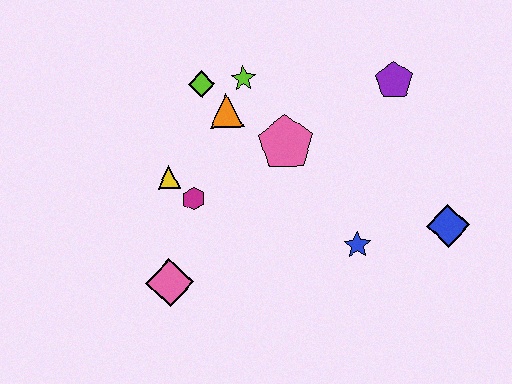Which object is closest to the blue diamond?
The blue star is closest to the blue diamond.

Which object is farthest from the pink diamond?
The purple pentagon is farthest from the pink diamond.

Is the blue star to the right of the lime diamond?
Yes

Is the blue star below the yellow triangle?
Yes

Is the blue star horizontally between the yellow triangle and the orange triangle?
No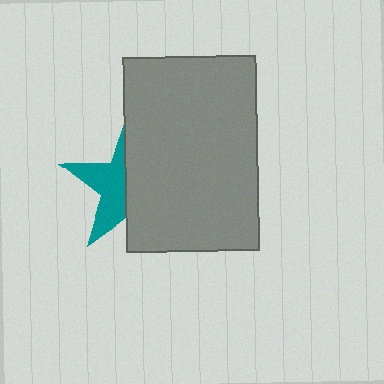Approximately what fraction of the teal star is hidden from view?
Roughly 57% of the teal star is hidden behind the gray rectangle.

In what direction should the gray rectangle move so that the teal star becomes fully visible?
The gray rectangle should move right. That is the shortest direction to clear the overlap and leave the teal star fully visible.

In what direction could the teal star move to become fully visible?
The teal star could move left. That would shift it out from behind the gray rectangle entirely.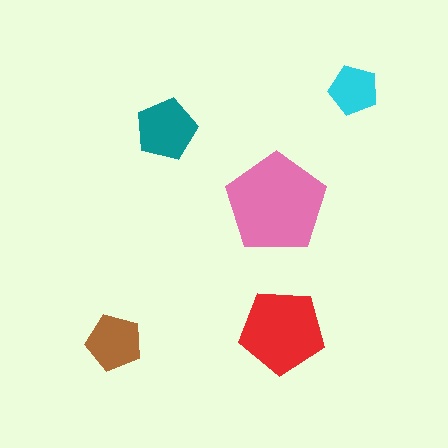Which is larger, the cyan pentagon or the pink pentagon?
The pink one.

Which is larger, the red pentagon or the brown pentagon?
The red one.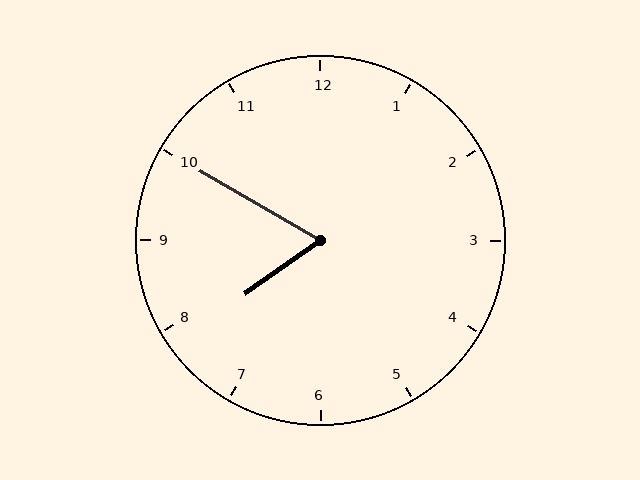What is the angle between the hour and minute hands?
Approximately 65 degrees.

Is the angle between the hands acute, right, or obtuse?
It is acute.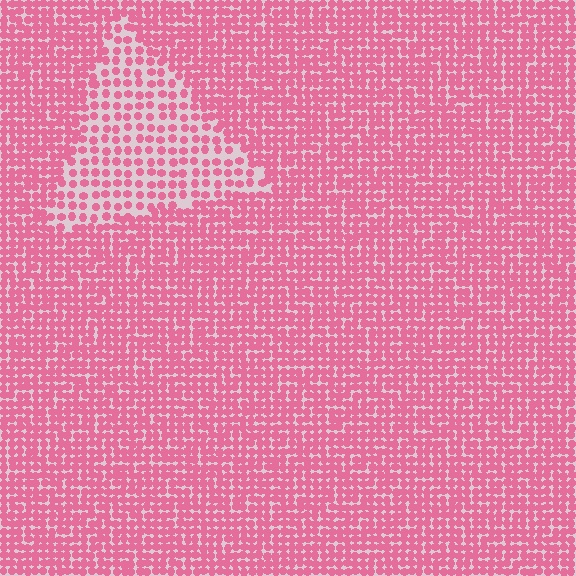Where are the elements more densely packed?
The elements are more densely packed outside the triangle boundary.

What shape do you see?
I see a triangle.